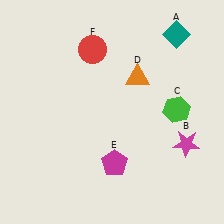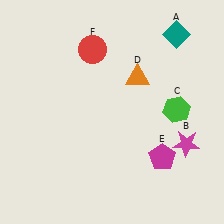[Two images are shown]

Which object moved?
The magenta pentagon (E) moved right.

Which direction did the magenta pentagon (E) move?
The magenta pentagon (E) moved right.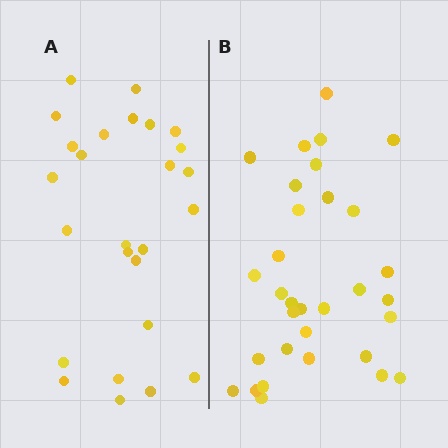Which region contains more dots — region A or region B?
Region B (the right region) has more dots.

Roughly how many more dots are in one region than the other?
Region B has about 6 more dots than region A.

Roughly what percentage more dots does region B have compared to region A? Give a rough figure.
About 25% more.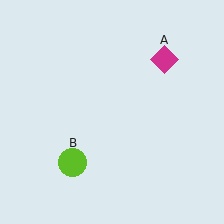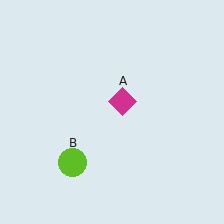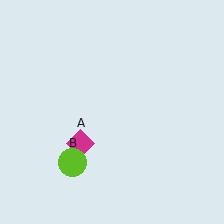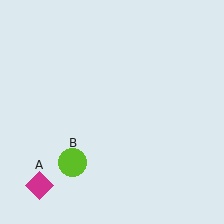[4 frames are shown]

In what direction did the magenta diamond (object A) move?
The magenta diamond (object A) moved down and to the left.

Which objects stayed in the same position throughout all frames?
Lime circle (object B) remained stationary.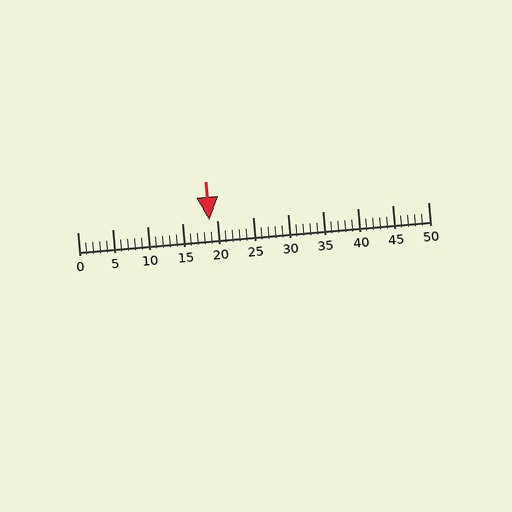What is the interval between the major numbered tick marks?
The major tick marks are spaced 5 units apart.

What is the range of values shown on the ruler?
The ruler shows values from 0 to 50.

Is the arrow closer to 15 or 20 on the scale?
The arrow is closer to 20.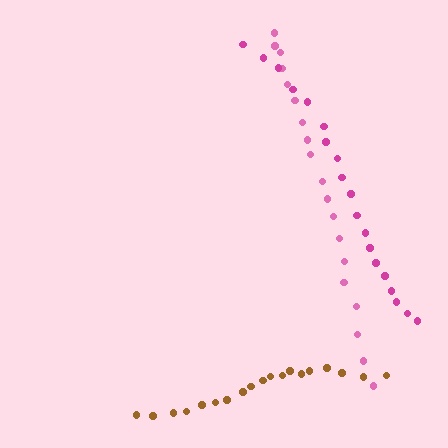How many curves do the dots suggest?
There are 3 distinct paths.